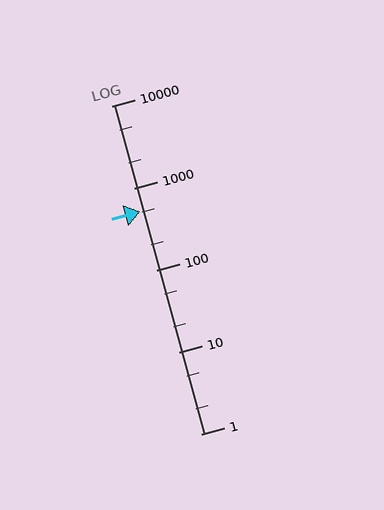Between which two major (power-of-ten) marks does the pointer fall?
The pointer is between 100 and 1000.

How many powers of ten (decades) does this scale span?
The scale spans 4 decades, from 1 to 10000.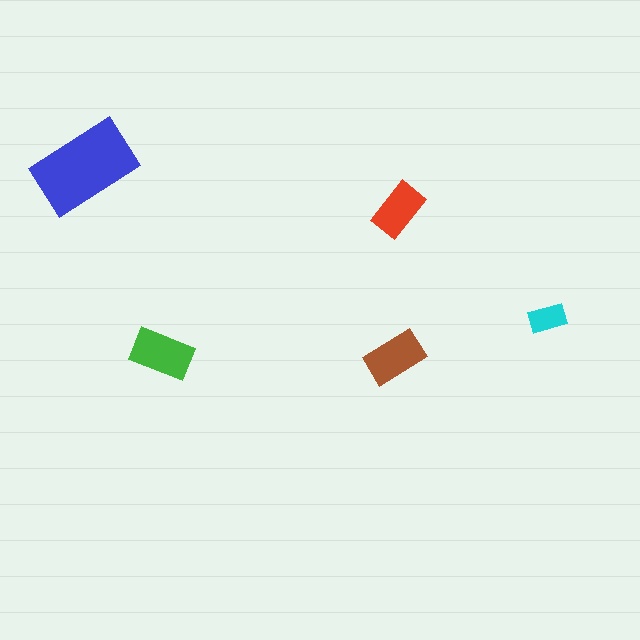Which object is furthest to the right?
The cyan rectangle is rightmost.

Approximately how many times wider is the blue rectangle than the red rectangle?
About 2 times wider.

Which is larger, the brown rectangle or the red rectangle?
The brown one.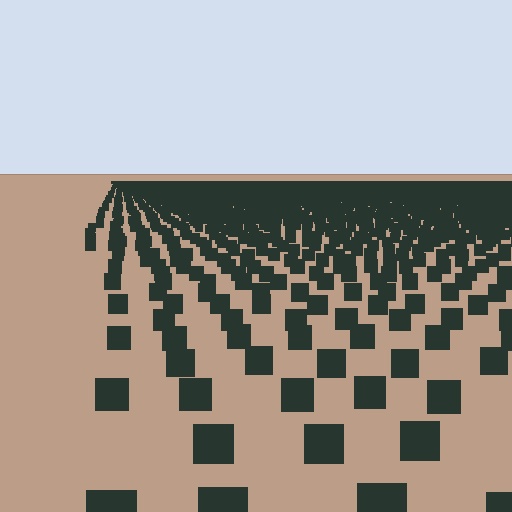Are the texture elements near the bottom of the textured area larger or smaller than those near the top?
Larger. Near the bottom, elements are closer to the viewer and appear at a bigger on-screen size.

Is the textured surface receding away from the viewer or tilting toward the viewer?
The surface is receding away from the viewer. Texture elements get smaller and denser toward the top.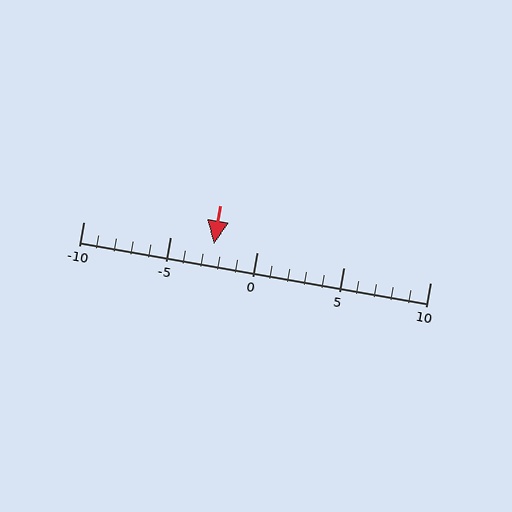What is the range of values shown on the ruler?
The ruler shows values from -10 to 10.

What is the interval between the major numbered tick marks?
The major tick marks are spaced 5 units apart.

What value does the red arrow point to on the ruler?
The red arrow points to approximately -2.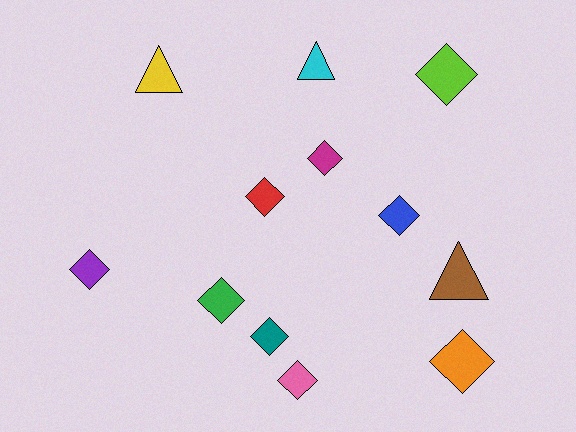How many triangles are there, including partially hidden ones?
There are 3 triangles.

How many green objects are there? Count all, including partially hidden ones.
There is 1 green object.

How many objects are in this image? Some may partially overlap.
There are 12 objects.